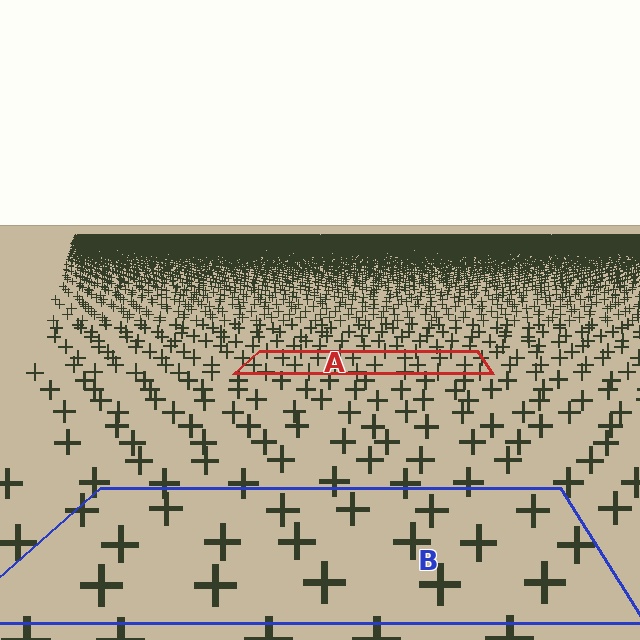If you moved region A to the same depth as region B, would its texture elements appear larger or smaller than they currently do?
They would appear larger. At a closer depth, the same texture elements are projected at a bigger on-screen size.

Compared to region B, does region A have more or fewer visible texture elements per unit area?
Region A has more texture elements per unit area — they are packed more densely because it is farther away.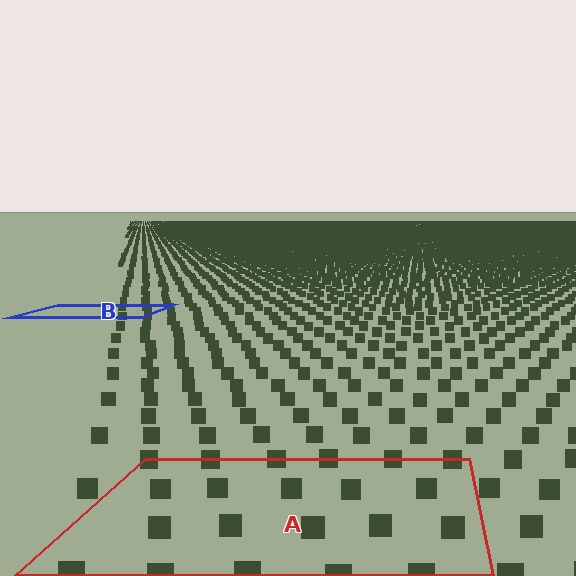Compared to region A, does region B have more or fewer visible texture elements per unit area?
Region B has more texture elements per unit area — they are packed more densely because it is farther away.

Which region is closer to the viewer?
Region A is closer. The texture elements there are larger and more spread out.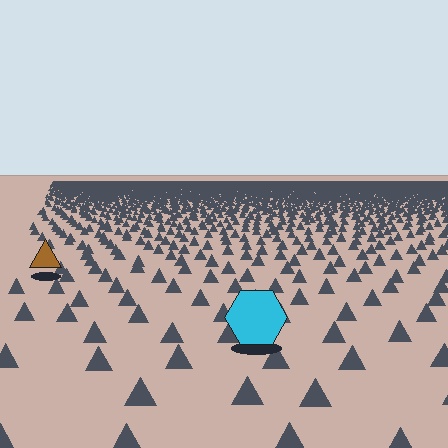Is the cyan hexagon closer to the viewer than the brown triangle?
Yes. The cyan hexagon is closer — you can tell from the texture gradient: the ground texture is coarser near it.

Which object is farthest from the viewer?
The brown triangle is farthest from the viewer. It appears smaller and the ground texture around it is denser.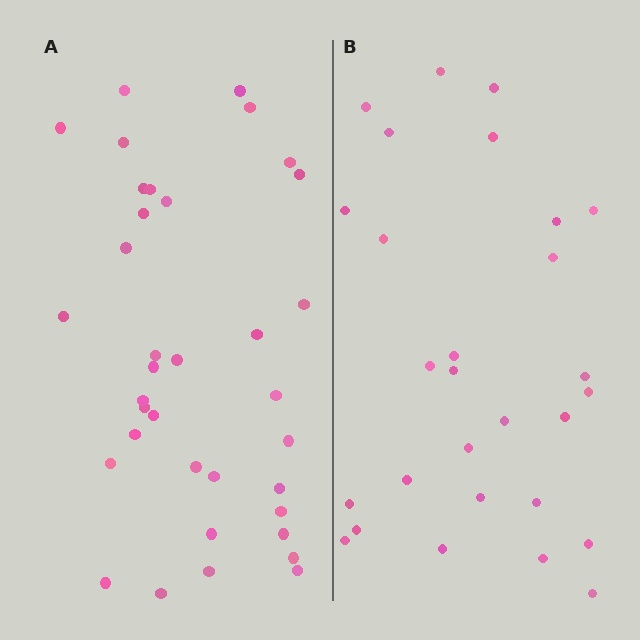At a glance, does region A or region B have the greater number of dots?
Region A (the left region) has more dots.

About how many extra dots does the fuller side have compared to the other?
Region A has roughly 8 or so more dots than region B.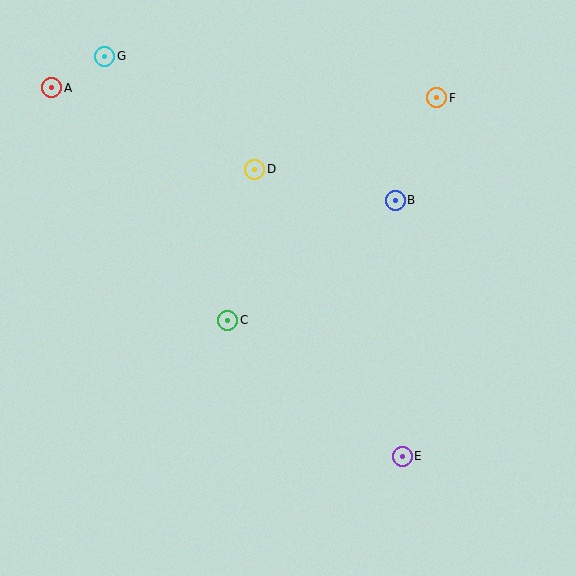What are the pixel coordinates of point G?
Point G is at (105, 56).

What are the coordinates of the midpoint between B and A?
The midpoint between B and A is at (223, 144).